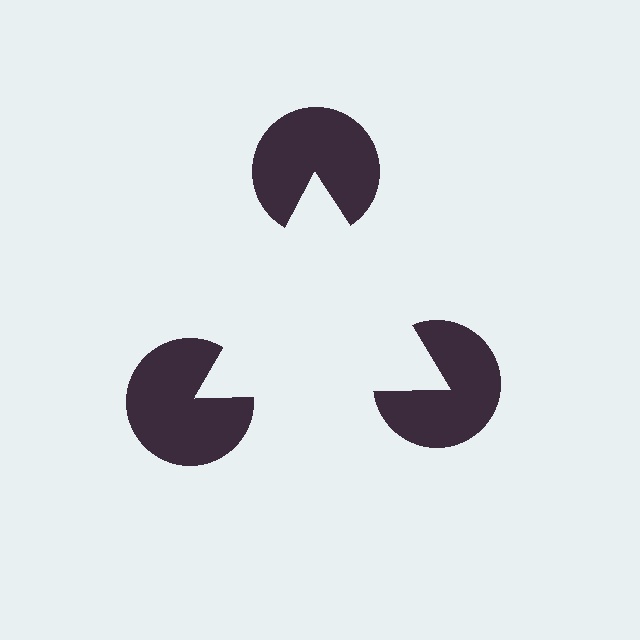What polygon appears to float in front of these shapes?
An illusory triangle — its edges are inferred from the aligned wedge cuts in the pac-man discs, not physically drawn.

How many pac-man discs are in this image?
There are 3 — one at each vertex of the illusory triangle.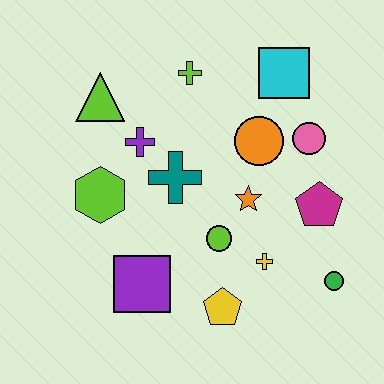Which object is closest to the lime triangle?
The purple cross is closest to the lime triangle.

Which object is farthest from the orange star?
The lime triangle is farthest from the orange star.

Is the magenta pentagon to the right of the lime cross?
Yes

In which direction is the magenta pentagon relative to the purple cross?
The magenta pentagon is to the right of the purple cross.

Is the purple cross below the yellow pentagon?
No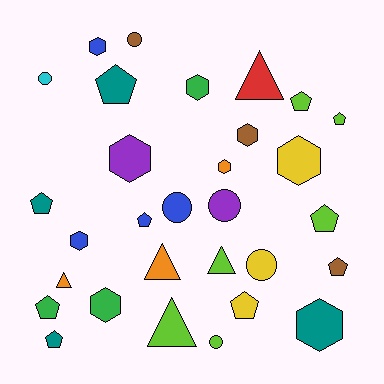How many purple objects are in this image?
There are 2 purple objects.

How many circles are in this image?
There are 6 circles.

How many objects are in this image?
There are 30 objects.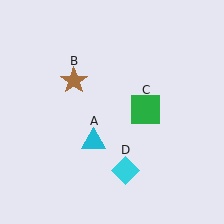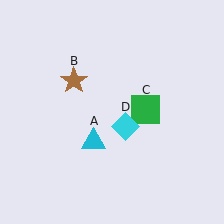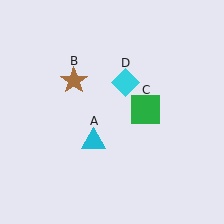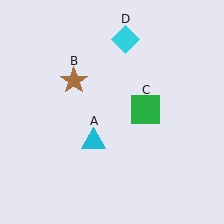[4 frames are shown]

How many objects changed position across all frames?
1 object changed position: cyan diamond (object D).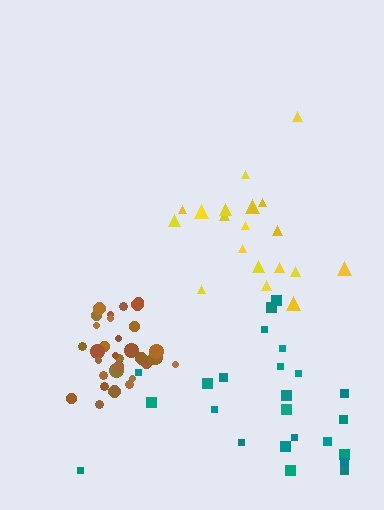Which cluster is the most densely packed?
Brown.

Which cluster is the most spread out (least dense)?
Teal.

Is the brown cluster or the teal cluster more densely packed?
Brown.